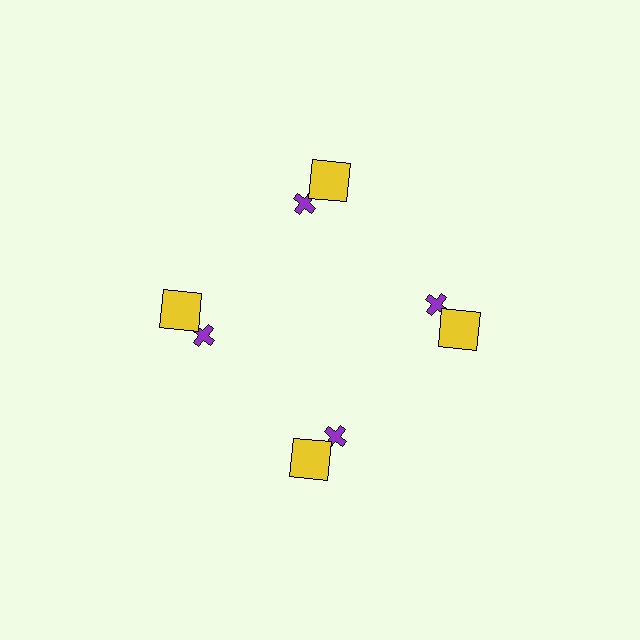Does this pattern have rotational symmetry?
Yes, this pattern has 4-fold rotational symmetry. It looks the same after rotating 90 degrees around the center.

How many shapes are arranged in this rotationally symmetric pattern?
There are 8 shapes, arranged in 4 groups of 2.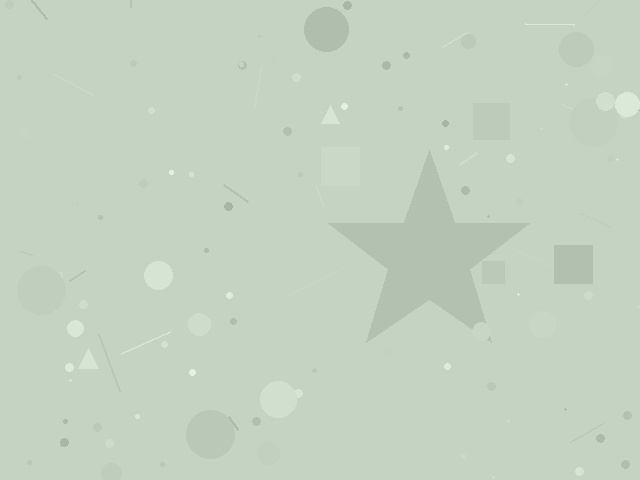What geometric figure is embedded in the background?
A star is embedded in the background.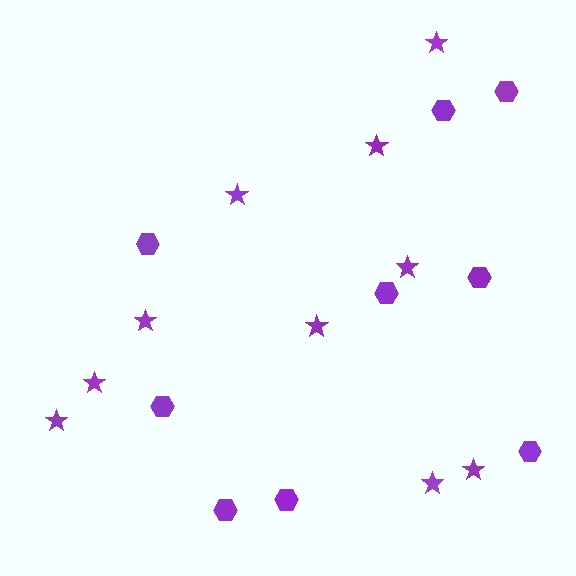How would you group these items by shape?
There are 2 groups: one group of hexagons (9) and one group of stars (10).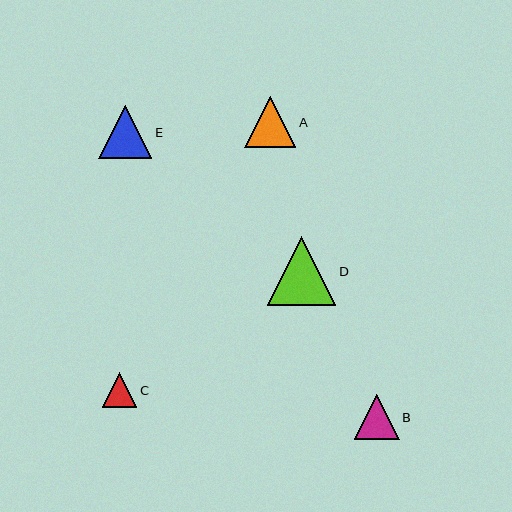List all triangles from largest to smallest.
From largest to smallest: D, E, A, B, C.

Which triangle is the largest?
Triangle D is the largest with a size of approximately 69 pixels.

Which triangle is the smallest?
Triangle C is the smallest with a size of approximately 35 pixels.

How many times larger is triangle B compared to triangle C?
Triangle B is approximately 1.3 times the size of triangle C.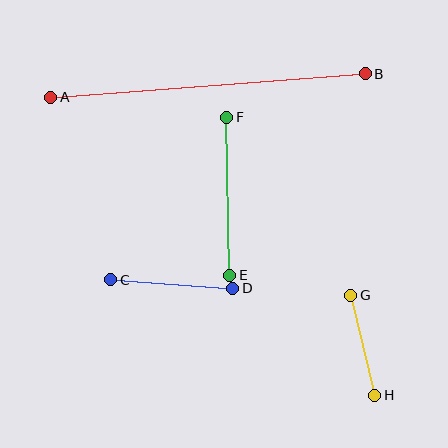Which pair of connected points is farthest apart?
Points A and B are farthest apart.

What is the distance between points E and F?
The distance is approximately 158 pixels.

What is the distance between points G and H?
The distance is approximately 103 pixels.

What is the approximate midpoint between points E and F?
The midpoint is at approximately (228, 196) pixels.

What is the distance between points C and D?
The distance is approximately 122 pixels.